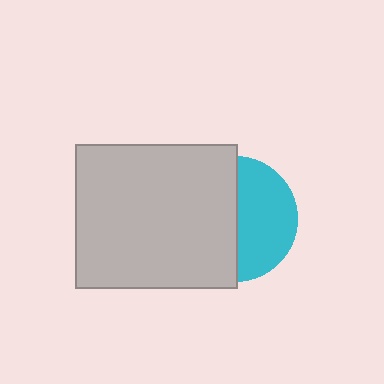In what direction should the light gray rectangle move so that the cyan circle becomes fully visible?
The light gray rectangle should move left. That is the shortest direction to clear the overlap and leave the cyan circle fully visible.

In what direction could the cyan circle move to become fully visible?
The cyan circle could move right. That would shift it out from behind the light gray rectangle entirely.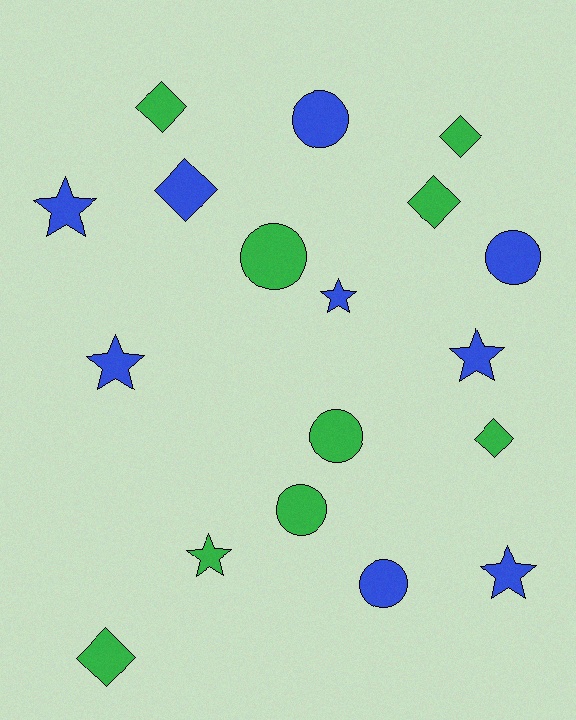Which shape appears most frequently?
Circle, with 6 objects.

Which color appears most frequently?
Green, with 9 objects.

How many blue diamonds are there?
There is 1 blue diamond.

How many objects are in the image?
There are 18 objects.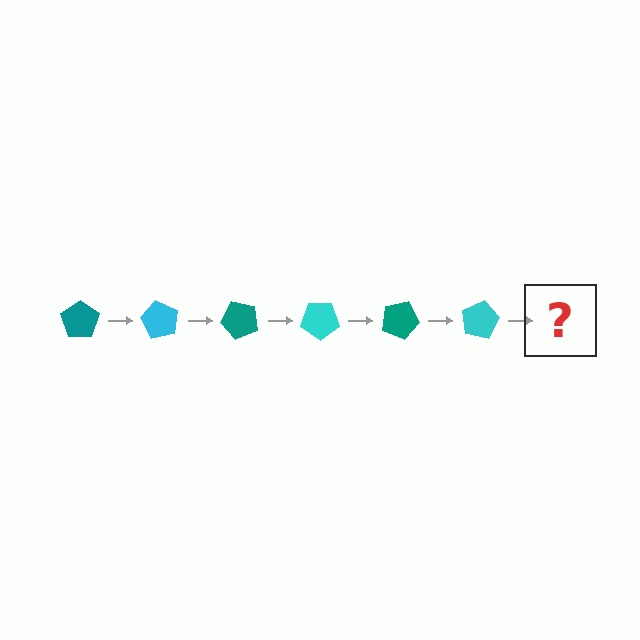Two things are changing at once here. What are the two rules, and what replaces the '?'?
The two rules are that it rotates 60 degrees each step and the color cycles through teal and cyan. The '?' should be a teal pentagon, rotated 360 degrees from the start.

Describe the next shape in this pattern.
It should be a teal pentagon, rotated 360 degrees from the start.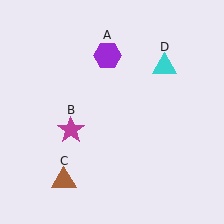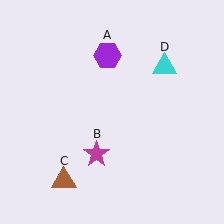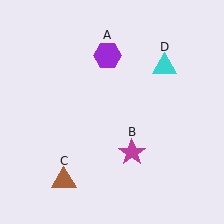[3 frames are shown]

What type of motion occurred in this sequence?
The magenta star (object B) rotated counterclockwise around the center of the scene.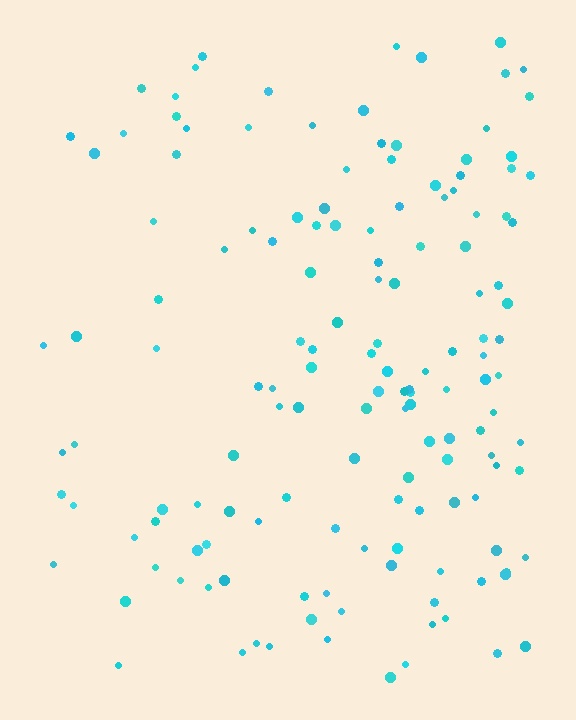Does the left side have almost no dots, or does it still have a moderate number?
Still a moderate number, just noticeably fewer than the right.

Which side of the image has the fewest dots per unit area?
The left.